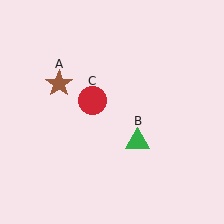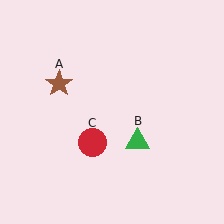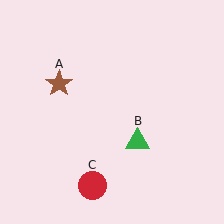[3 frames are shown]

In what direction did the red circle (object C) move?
The red circle (object C) moved down.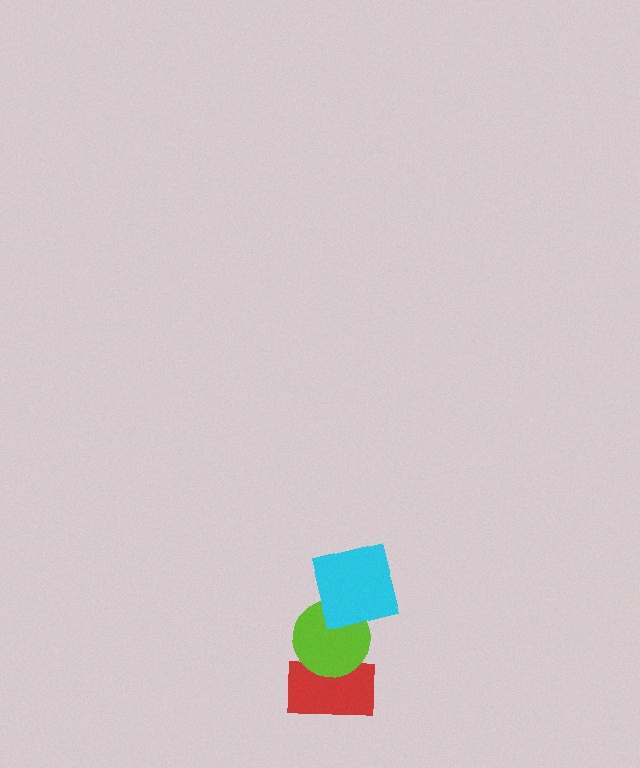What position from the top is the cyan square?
The cyan square is 1st from the top.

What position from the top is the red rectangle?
The red rectangle is 3rd from the top.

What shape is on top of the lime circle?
The cyan square is on top of the lime circle.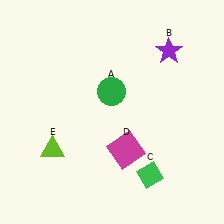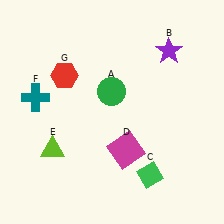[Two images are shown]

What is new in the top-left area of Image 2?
A red hexagon (G) was added in the top-left area of Image 2.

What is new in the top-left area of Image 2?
A teal cross (F) was added in the top-left area of Image 2.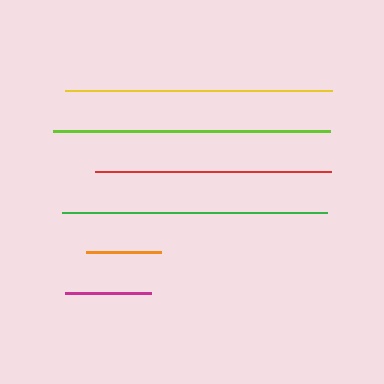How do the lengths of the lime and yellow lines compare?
The lime and yellow lines are approximately the same length.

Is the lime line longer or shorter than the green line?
The lime line is longer than the green line.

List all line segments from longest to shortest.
From longest to shortest: lime, yellow, green, red, magenta, orange.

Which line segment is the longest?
The lime line is the longest at approximately 277 pixels.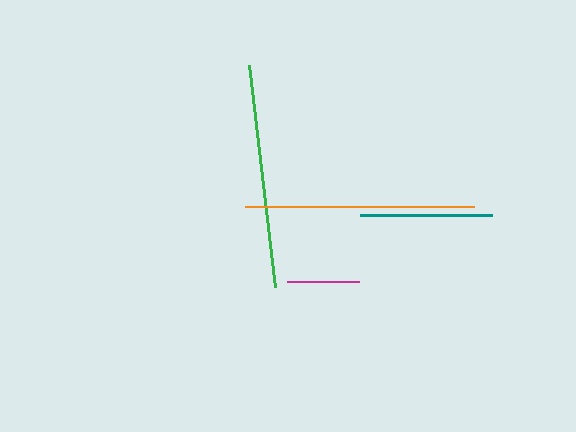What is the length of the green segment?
The green segment is approximately 224 pixels long.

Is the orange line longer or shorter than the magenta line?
The orange line is longer than the magenta line.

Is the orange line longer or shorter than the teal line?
The orange line is longer than the teal line.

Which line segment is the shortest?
The magenta line is the shortest at approximately 73 pixels.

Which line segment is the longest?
The orange line is the longest at approximately 230 pixels.